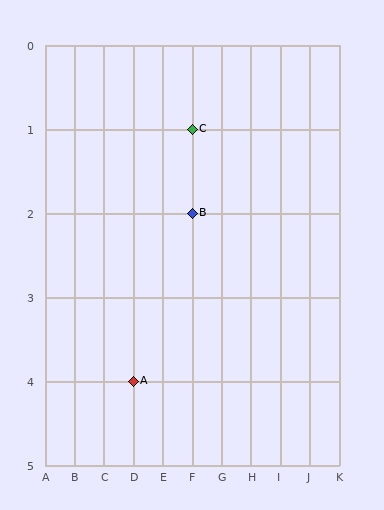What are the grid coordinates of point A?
Point A is at grid coordinates (D, 4).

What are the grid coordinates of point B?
Point B is at grid coordinates (F, 2).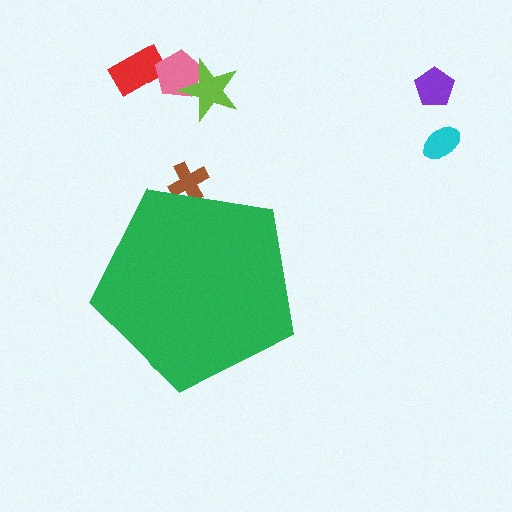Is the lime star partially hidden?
No, the lime star is fully visible.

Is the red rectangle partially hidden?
No, the red rectangle is fully visible.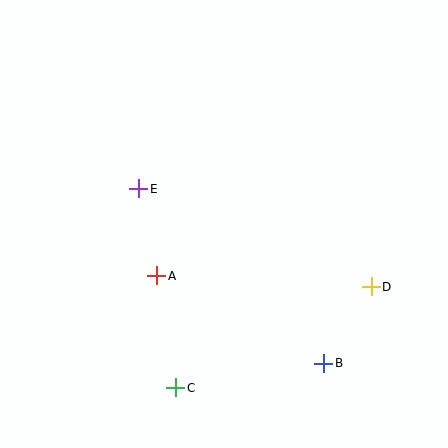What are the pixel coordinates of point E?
Point E is at (139, 189).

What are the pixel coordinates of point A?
Point A is at (157, 276).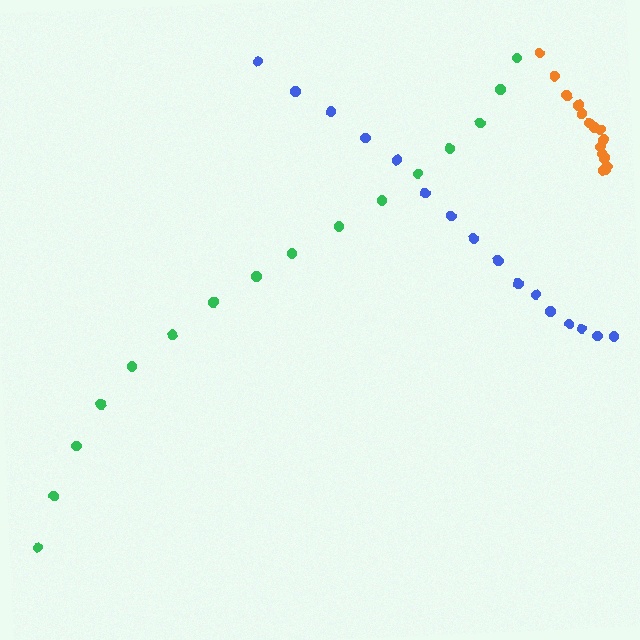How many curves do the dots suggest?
There are 3 distinct paths.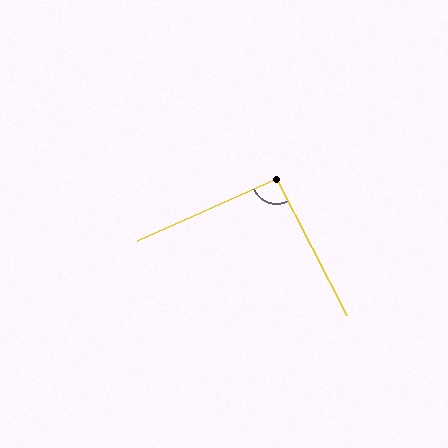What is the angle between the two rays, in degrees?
Approximately 93 degrees.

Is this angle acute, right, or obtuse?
It is approximately a right angle.